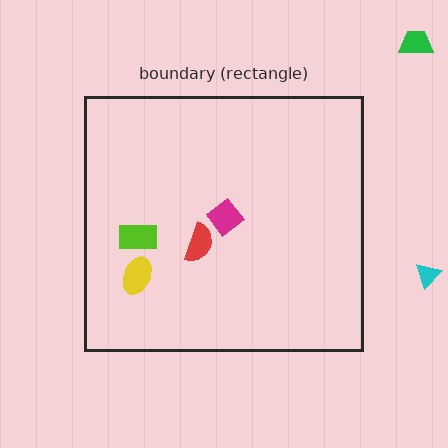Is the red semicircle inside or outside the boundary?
Inside.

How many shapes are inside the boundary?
4 inside, 2 outside.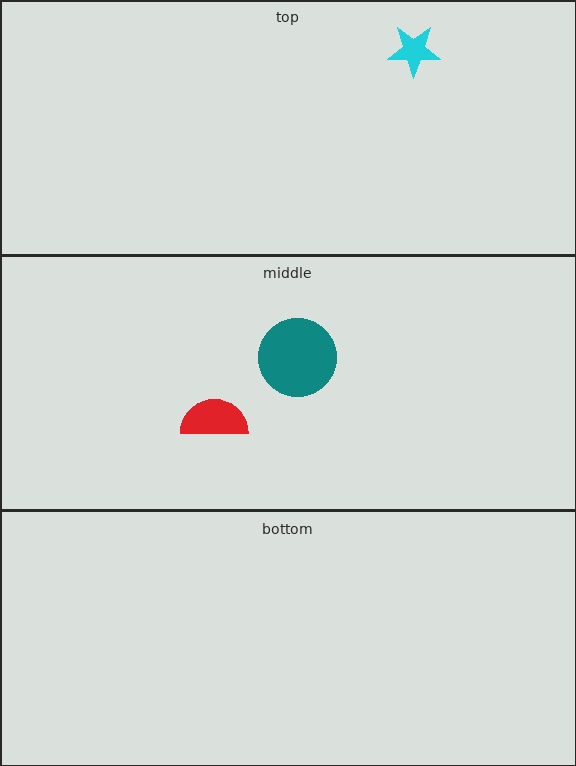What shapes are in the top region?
The cyan star.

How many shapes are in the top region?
1.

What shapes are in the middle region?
The red semicircle, the teal circle.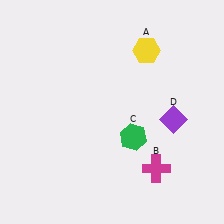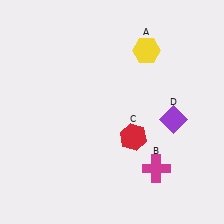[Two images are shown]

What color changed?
The hexagon (C) changed from green in Image 1 to red in Image 2.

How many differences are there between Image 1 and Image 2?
There is 1 difference between the two images.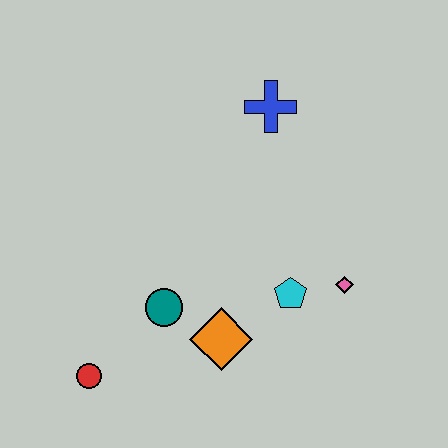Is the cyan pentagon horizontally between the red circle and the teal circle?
No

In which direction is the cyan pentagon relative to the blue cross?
The cyan pentagon is below the blue cross.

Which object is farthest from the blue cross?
The red circle is farthest from the blue cross.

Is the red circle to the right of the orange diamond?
No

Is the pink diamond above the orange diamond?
Yes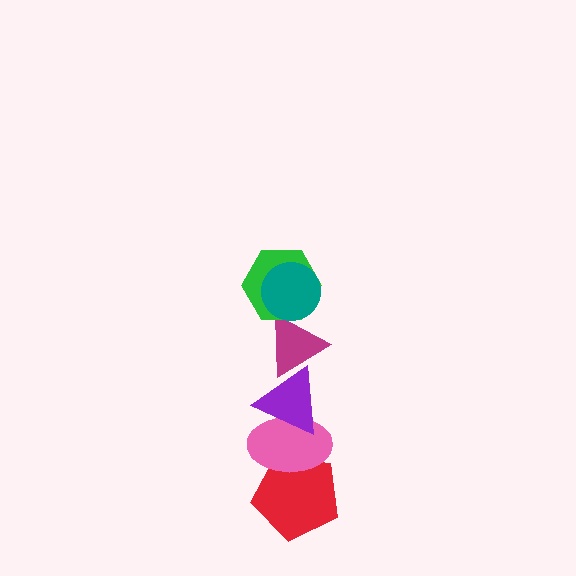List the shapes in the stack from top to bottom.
From top to bottom: the teal circle, the green hexagon, the magenta triangle, the purple triangle, the pink ellipse, the red pentagon.